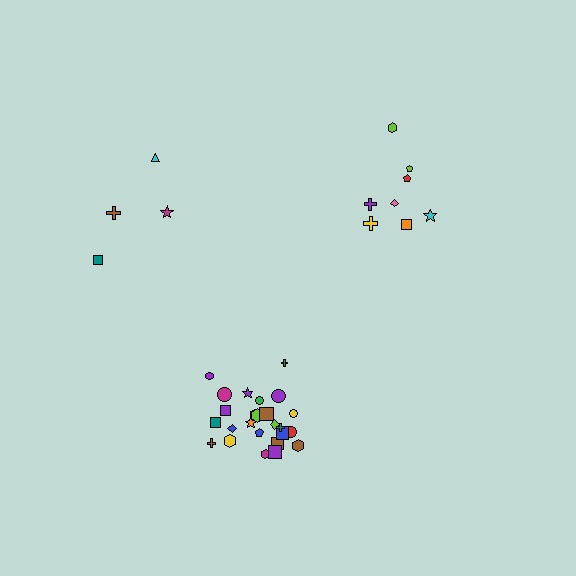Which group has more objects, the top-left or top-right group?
The top-right group.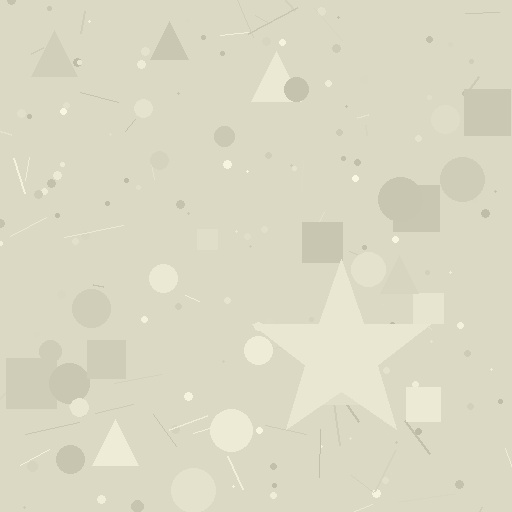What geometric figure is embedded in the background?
A star is embedded in the background.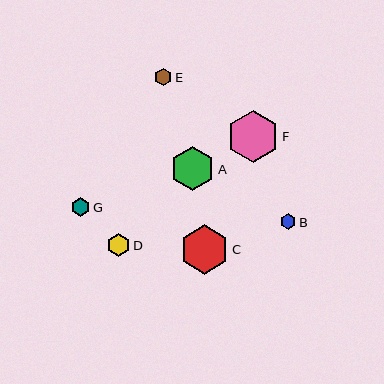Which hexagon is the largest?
Hexagon F is the largest with a size of approximately 52 pixels.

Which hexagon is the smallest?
Hexagon B is the smallest with a size of approximately 15 pixels.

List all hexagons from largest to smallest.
From largest to smallest: F, C, A, D, G, E, B.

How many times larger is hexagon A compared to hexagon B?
Hexagon A is approximately 2.8 times the size of hexagon B.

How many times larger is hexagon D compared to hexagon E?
Hexagon D is approximately 1.4 times the size of hexagon E.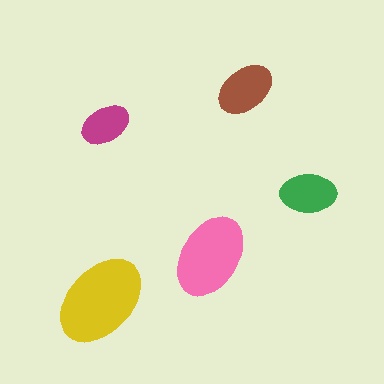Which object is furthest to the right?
The green ellipse is rightmost.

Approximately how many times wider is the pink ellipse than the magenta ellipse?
About 1.5 times wider.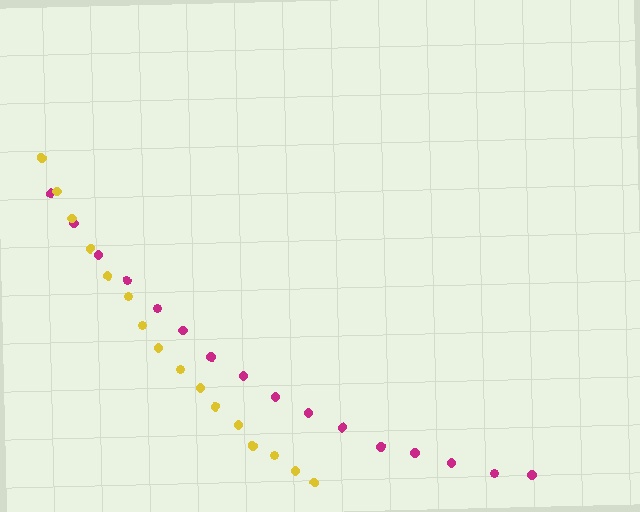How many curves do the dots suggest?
There are 2 distinct paths.